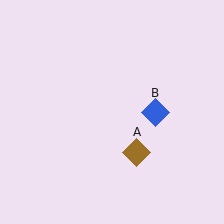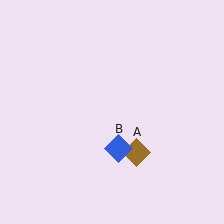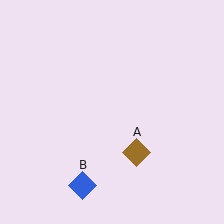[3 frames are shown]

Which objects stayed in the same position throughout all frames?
Brown diamond (object A) remained stationary.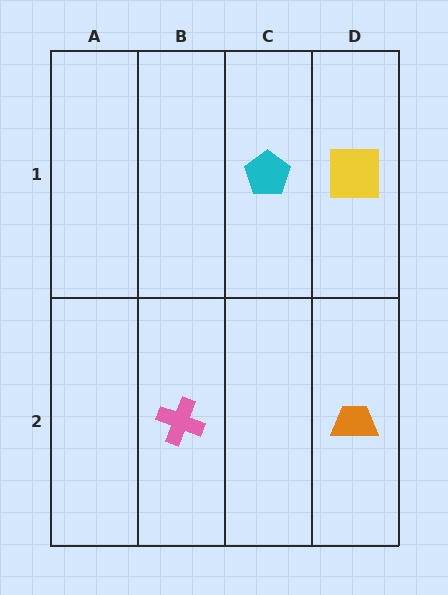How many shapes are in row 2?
2 shapes.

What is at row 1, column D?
A yellow square.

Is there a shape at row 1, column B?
No, that cell is empty.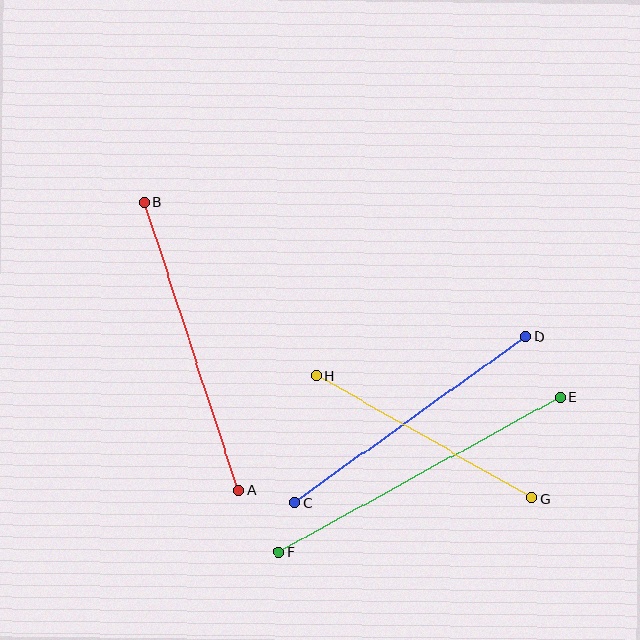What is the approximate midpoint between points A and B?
The midpoint is at approximately (192, 346) pixels.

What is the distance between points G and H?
The distance is approximately 248 pixels.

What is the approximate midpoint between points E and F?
The midpoint is at approximately (420, 474) pixels.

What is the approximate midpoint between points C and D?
The midpoint is at approximately (410, 419) pixels.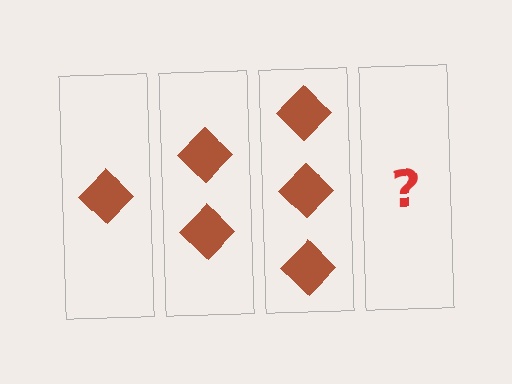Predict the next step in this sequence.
The next step is 4 diamonds.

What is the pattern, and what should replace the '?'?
The pattern is that each step adds one more diamond. The '?' should be 4 diamonds.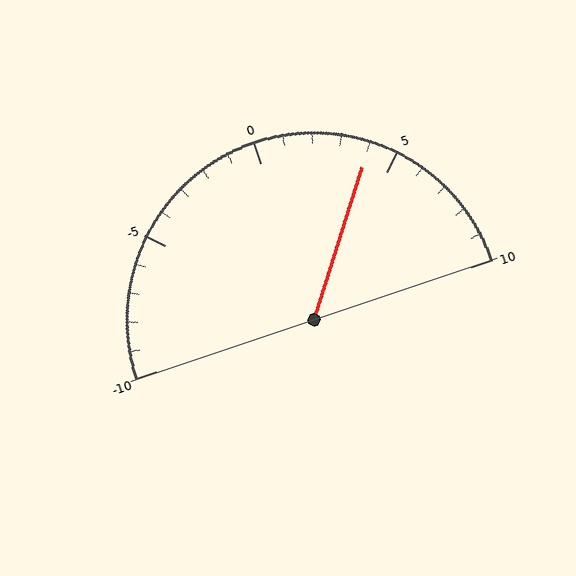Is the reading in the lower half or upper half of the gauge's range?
The reading is in the upper half of the range (-10 to 10).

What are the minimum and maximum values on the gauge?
The gauge ranges from -10 to 10.